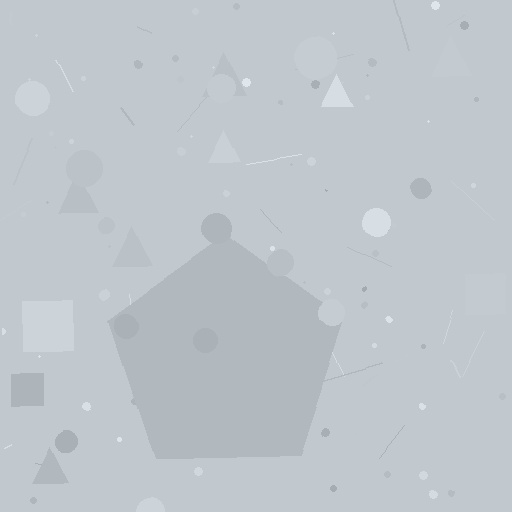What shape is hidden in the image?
A pentagon is hidden in the image.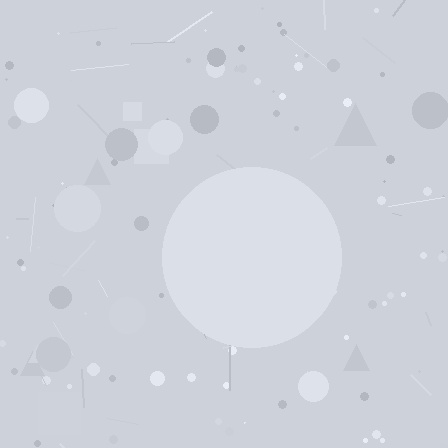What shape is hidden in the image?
A circle is hidden in the image.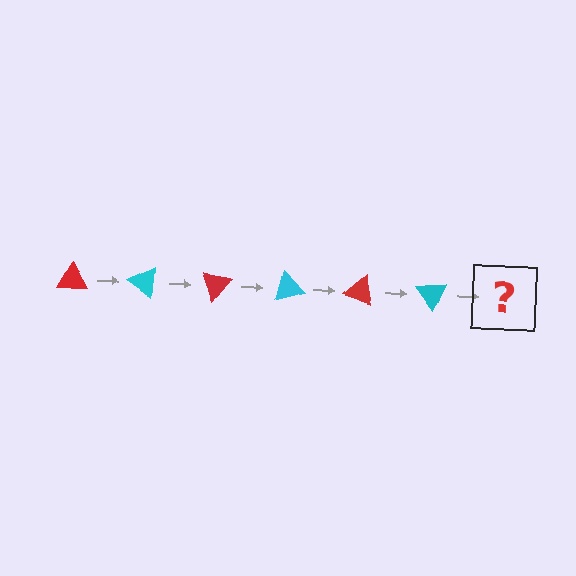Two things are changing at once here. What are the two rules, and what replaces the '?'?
The two rules are that it rotates 35 degrees each step and the color cycles through red and cyan. The '?' should be a red triangle, rotated 210 degrees from the start.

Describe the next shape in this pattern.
It should be a red triangle, rotated 210 degrees from the start.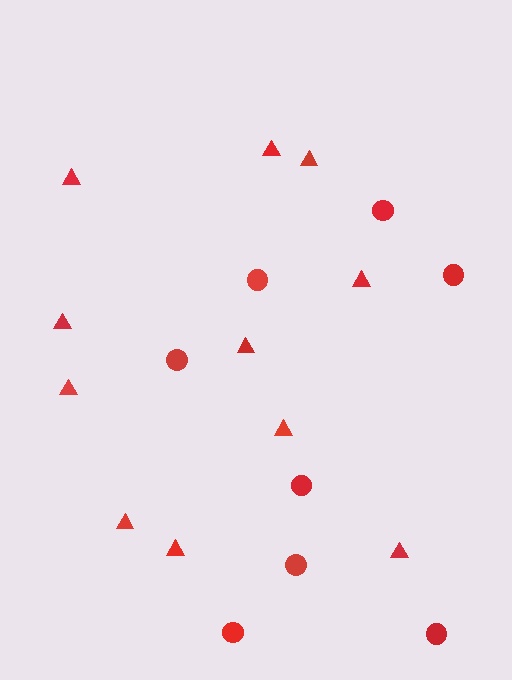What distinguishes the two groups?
There are 2 groups: one group of triangles (11) and one group of circles (8).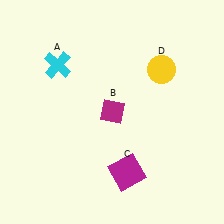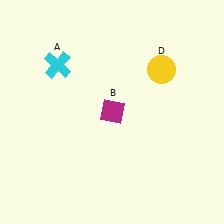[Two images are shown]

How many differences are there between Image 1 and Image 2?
There is 1 difference between the two images.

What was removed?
The magenta square (C) was removed in Image 2.